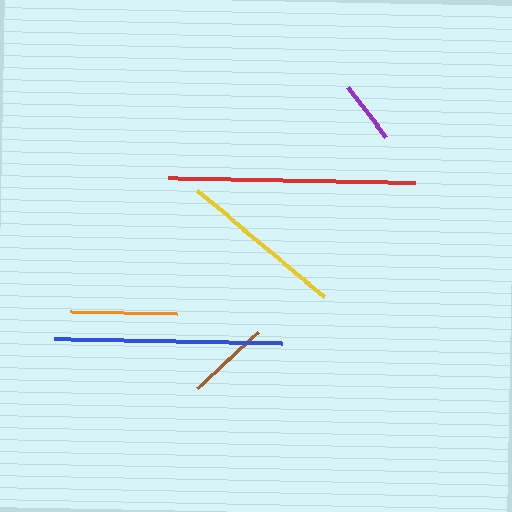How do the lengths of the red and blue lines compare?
The red and blue lines are approximately the same length.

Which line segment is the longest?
The red line is the longest at approximately 247 pixels.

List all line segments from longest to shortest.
From longest to shortest: red, blue, yellow, orange, brown, purple.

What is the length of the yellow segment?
The yellow segment is approximately 165 pixels long.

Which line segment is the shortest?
The purple line is the shortest at approximately 63 pixels.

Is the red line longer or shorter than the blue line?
The red line is longer than the blue line.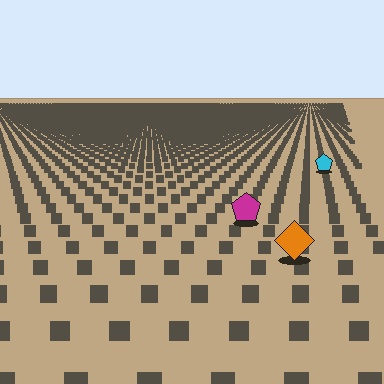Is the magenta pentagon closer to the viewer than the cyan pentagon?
Yes. The magenta pentagon is closer — you can tell from the texture gradient: the ground texture is coarser near it.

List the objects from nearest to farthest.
From nearest to farthest: the orange diamond, the magenta pentagon, the cyan pentagon.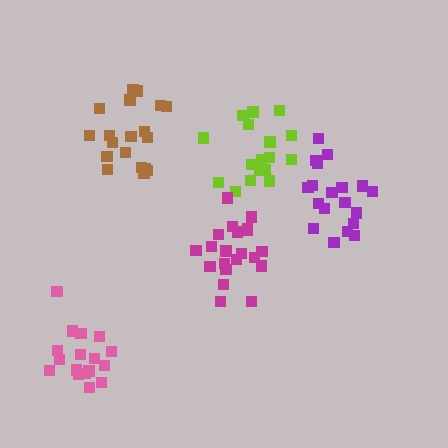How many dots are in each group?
Group 1: 17 dots, Group 2: 19 dots, Group 3: 19 dots, Group 4: 21 dots, Group 5: 17 dots (93 total).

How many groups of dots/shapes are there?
There are 5 groups.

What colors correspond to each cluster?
The clusters are colored: lime, brown, purple, magenta, pink.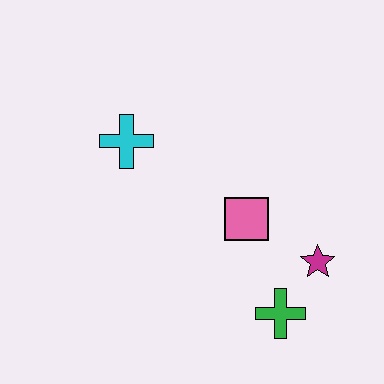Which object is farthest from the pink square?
The cyan cross is farthest from the pink square.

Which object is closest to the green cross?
The magenta star is closest to the green cross.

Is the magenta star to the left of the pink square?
No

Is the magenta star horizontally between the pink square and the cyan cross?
No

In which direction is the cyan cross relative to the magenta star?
The cyan cross is to the left of the magenta star.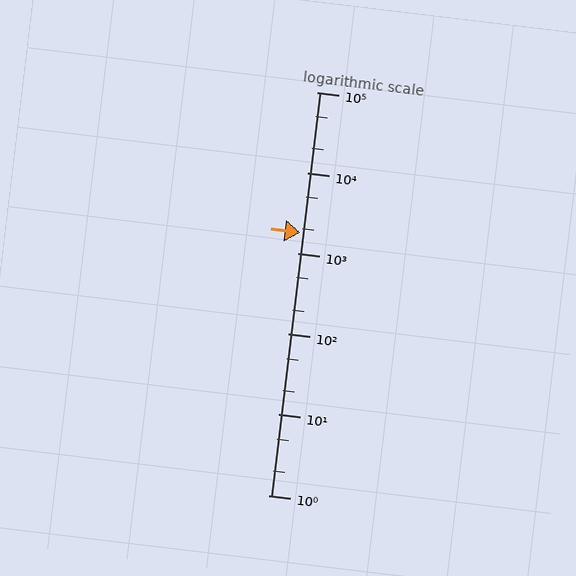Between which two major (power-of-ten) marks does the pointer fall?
The pointer is between 1000 and 10000.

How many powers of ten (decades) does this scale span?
The scale spans 5 decades, from 1 to 100000.